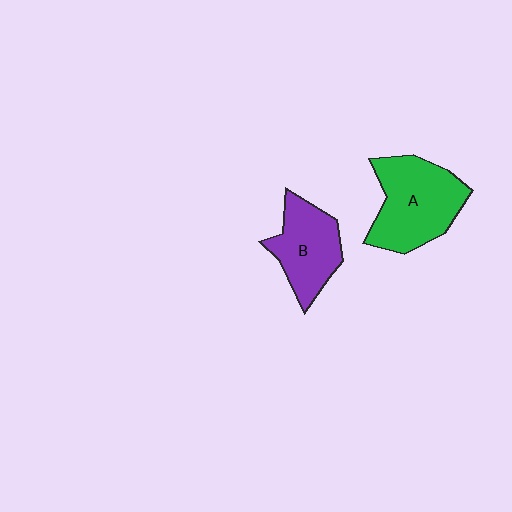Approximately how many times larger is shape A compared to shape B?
Approximately 1.3 times.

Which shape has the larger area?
Shape A (green).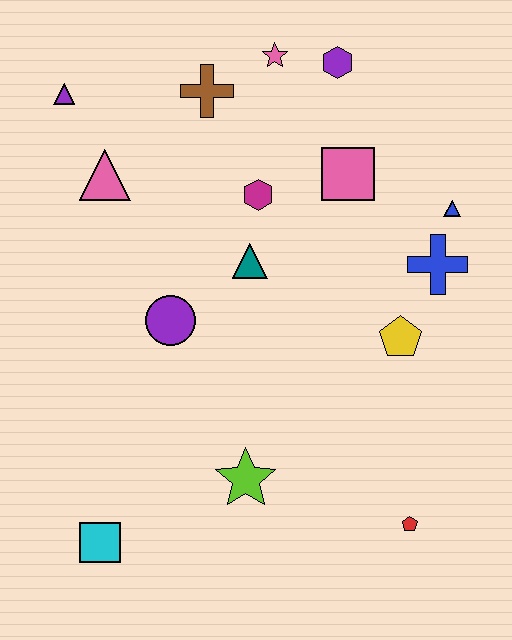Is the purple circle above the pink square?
No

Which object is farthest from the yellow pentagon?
The purple triangle is farthest from the yellow pentagon.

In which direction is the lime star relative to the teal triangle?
The lime star is below the teal triangle.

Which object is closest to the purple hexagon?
The pink star is closest to the purple hexagon.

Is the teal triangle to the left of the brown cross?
No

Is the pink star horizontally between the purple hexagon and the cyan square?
Yes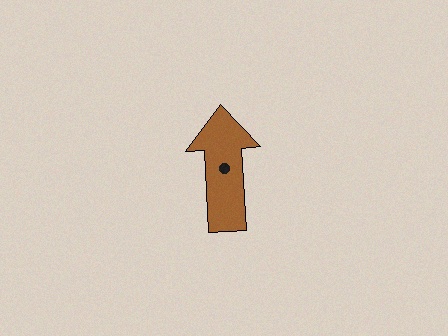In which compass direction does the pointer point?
North.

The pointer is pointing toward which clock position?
Roughly 12 o'clock.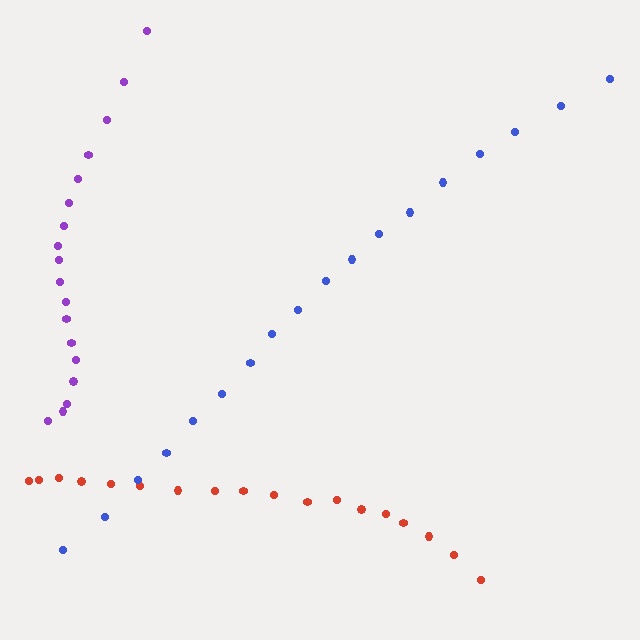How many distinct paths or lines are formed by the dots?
There are 3 distinct paths.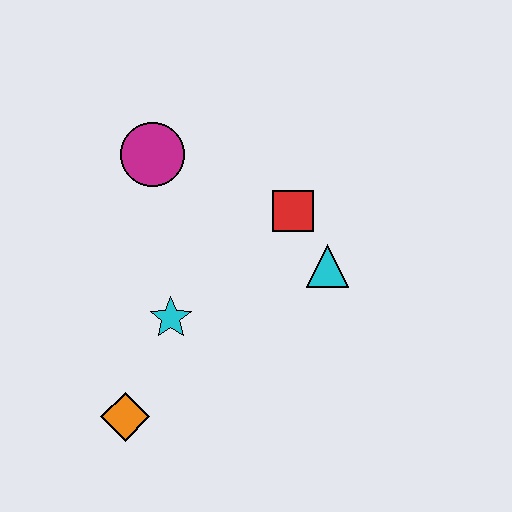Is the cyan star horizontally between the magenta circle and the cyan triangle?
Yes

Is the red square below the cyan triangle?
No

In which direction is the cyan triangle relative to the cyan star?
The cyan triangle is to the right of the cyan star.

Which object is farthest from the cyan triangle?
The orange diamond is farthest from the cyan triangle.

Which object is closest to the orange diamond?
The cyan star is closest to the orange diamond.